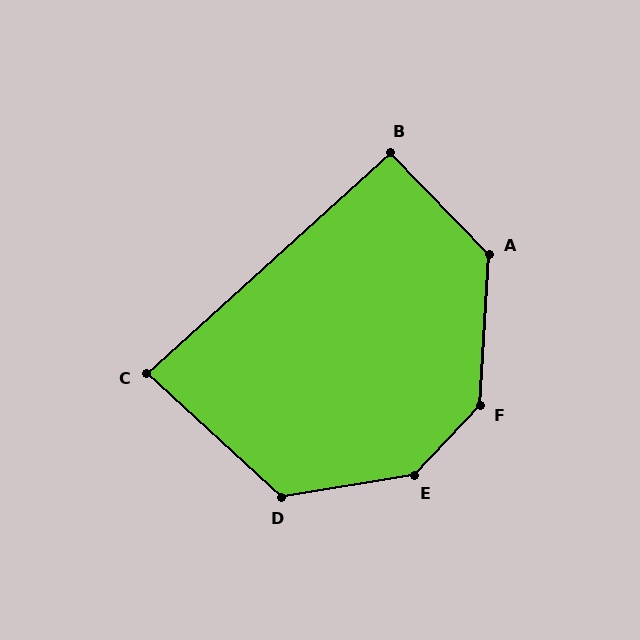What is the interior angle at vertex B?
Approximately 92 degrees (approximately right).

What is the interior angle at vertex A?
Approximately 132 degrees (obtuse).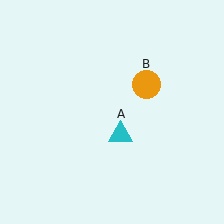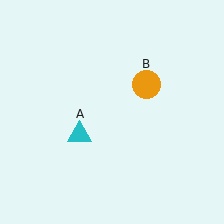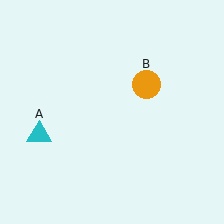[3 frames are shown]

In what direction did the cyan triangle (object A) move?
The cyan triangle (object A) moved left.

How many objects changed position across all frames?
1 object changed position: cyan triangle (object A).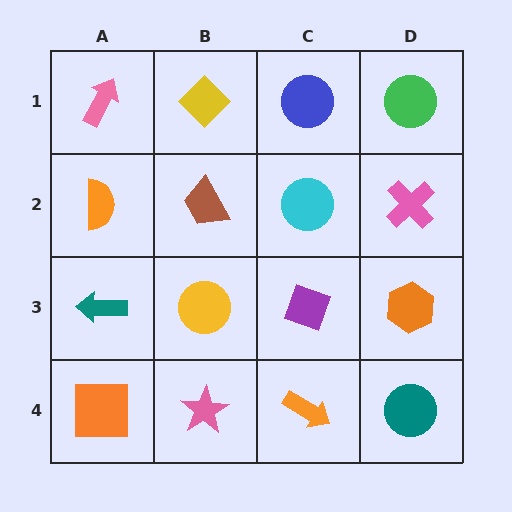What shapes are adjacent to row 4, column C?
A purple diamond (row 3, column C), a pink star (row 4, column B), a teal circle (row 4, column D).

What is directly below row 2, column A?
A teal arrow.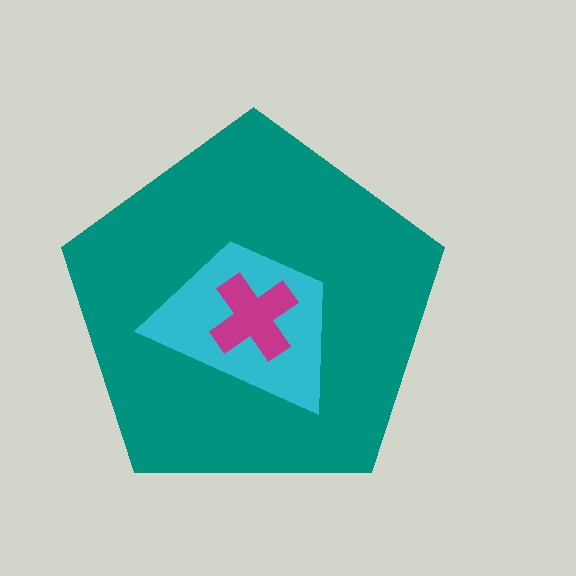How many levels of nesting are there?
3.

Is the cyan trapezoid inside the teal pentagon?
Yes.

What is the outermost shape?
The teal pentagon.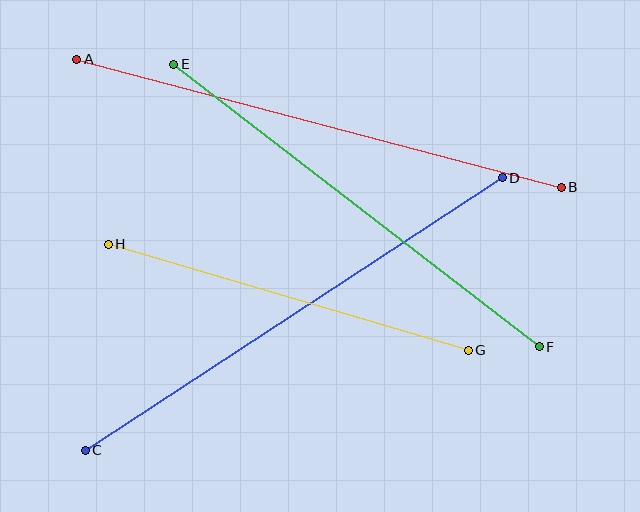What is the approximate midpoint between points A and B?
The midpoint is at approximately (319, 123) pixels.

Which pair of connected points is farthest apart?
Points A and B are farthest apart.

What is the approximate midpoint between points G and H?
The midpoint is at approximately (288, 297) pixels.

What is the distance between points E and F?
The distance is approximately 462 pixels.